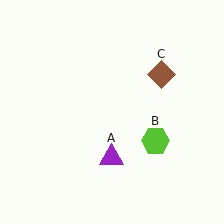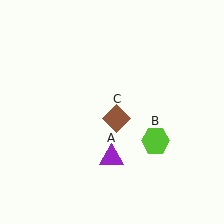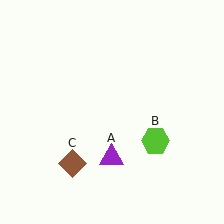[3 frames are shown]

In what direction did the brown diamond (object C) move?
The brown diamond (object C) moved down and to the left.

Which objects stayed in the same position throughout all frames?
Purple triangle (object A) and lime hexagon (object B) remained stationary.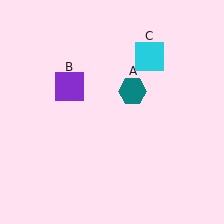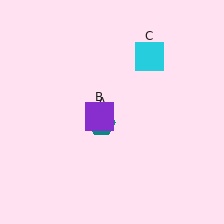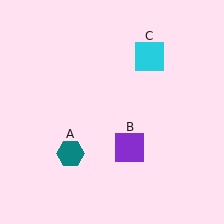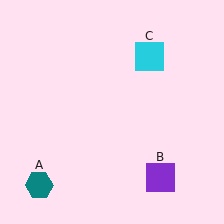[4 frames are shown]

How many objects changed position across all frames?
2 objects changed position: teal hexagon (object A), purple square (object B).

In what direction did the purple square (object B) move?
The purple square (object B) moved down and to the right.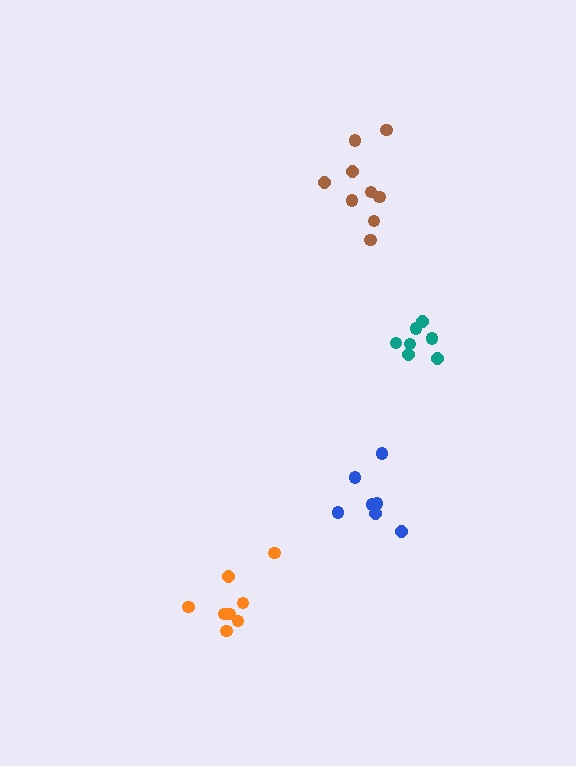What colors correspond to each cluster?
The clusters are colored: brown, teal, blue, orange.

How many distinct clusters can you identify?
There are 4 distinct clusters.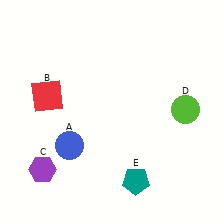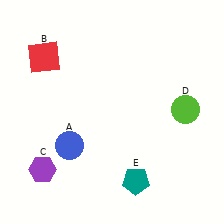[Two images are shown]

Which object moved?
The red square (B) moved up.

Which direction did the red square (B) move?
The red square (B) moved up.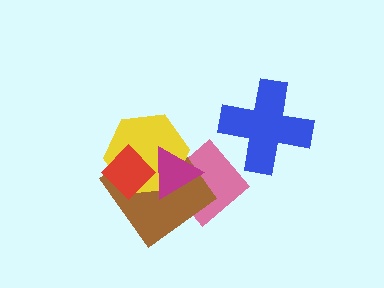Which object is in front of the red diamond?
The magenta triangle is in front of the red diamond.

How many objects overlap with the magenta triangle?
4 objects overlap with the magenta triangle.